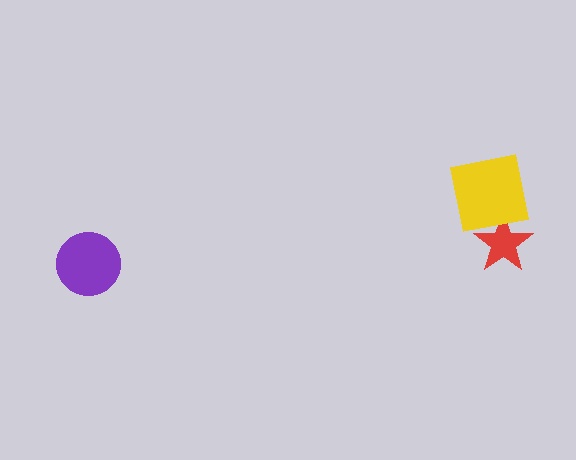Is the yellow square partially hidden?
No, no other shape covers it.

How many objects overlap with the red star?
1 object overlaps with the red star.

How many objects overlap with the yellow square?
1 object overlaps with the yellow square.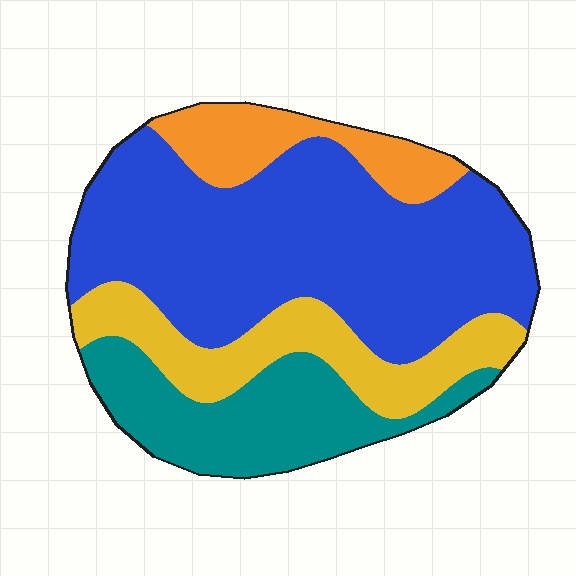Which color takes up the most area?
Blue, at roughly 50%.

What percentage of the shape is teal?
Teal covers 20% of the shape.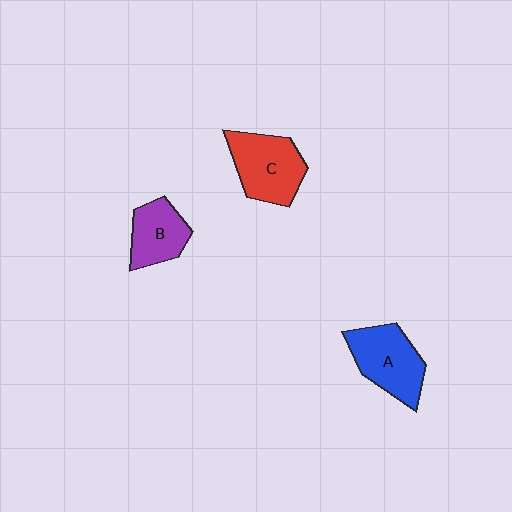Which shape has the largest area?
Shape C (red).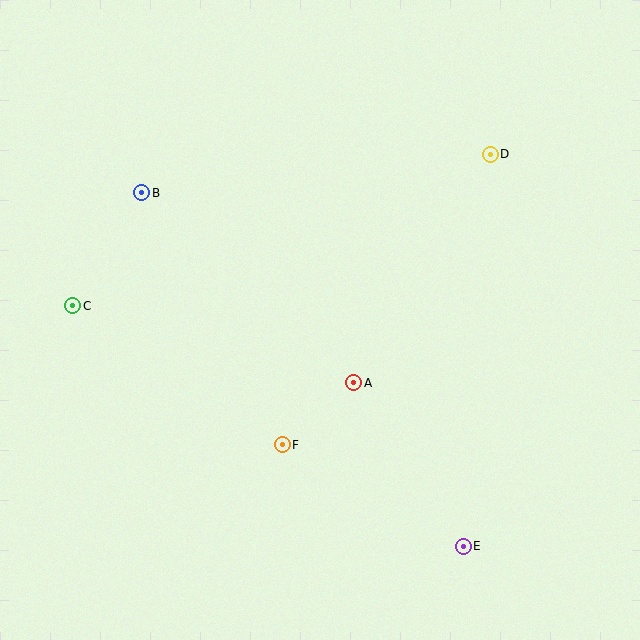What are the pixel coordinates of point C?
Point C is at (72, 306).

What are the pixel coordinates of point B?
Point B is at (142, 193).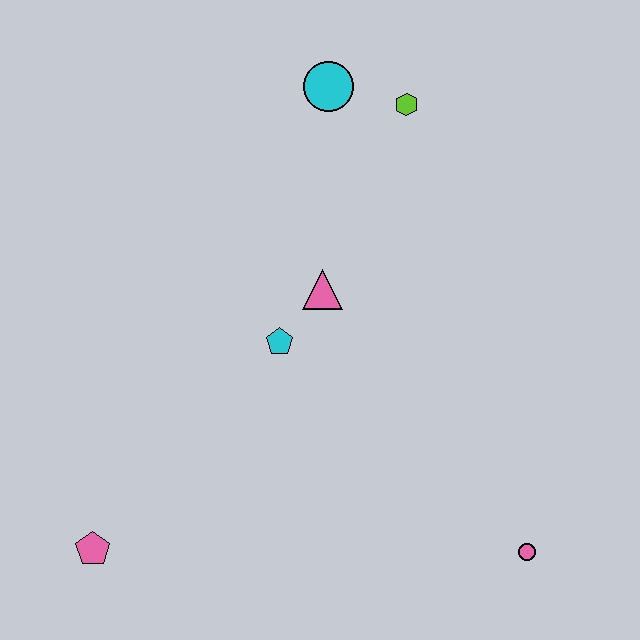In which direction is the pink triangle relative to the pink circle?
The pink triangle is above the pink circle.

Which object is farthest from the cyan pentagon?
The pink circle is farthest from the cyan pentagon.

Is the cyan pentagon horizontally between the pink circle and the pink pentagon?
Yes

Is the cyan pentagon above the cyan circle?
No